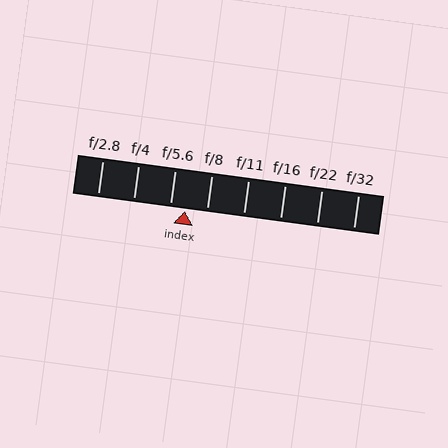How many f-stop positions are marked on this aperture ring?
There are 8 f-stop positions marked.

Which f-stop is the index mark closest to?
The index mark is closest to f/5.6.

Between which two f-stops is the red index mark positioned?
The index mark is between f/5.6 and f/8.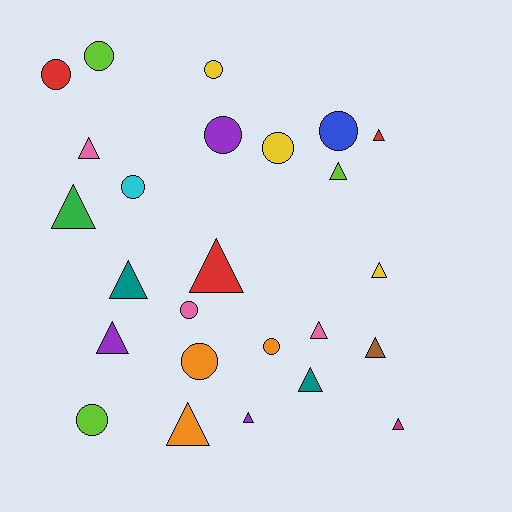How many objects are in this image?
There are 25 objects.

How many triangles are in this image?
There are 14 triangles.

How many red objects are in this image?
There are 3 red objects.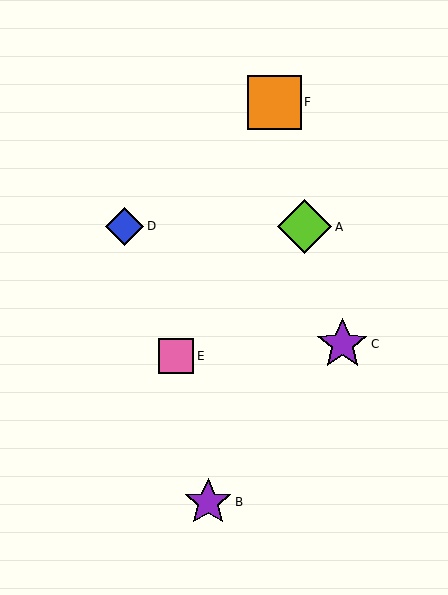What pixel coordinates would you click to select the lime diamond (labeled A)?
Click at (305, 227) to select the lime diamond A.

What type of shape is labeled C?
Shape C is a purple star.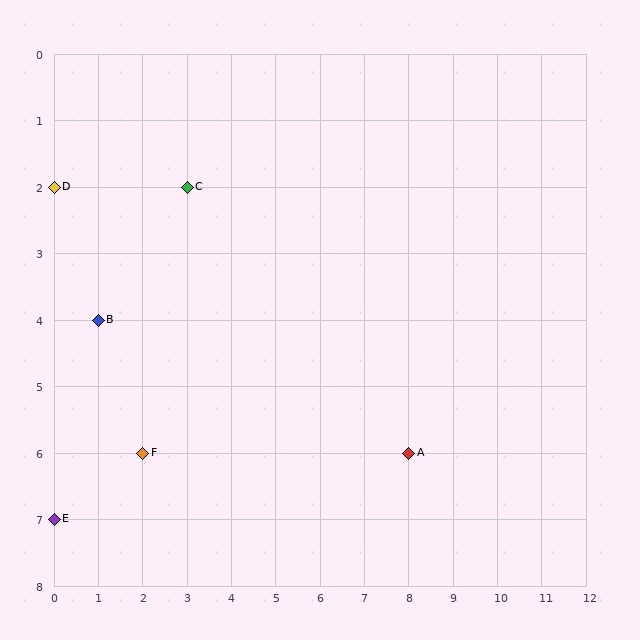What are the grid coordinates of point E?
Point E is at grid coordinates (0, 7).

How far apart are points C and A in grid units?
Points C and A are 5 columns and 4 rows apart (about 6.4 grid units diagonally).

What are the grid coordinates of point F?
Point F is at grid coordinates (2, 6).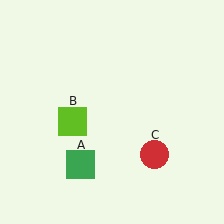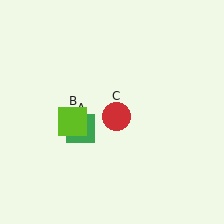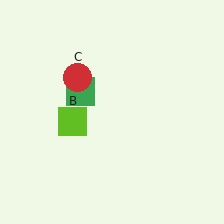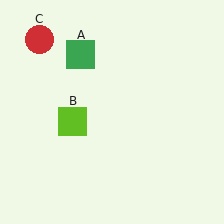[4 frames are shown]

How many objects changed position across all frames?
2 objects changed position: green square (object A), red circle (object C).